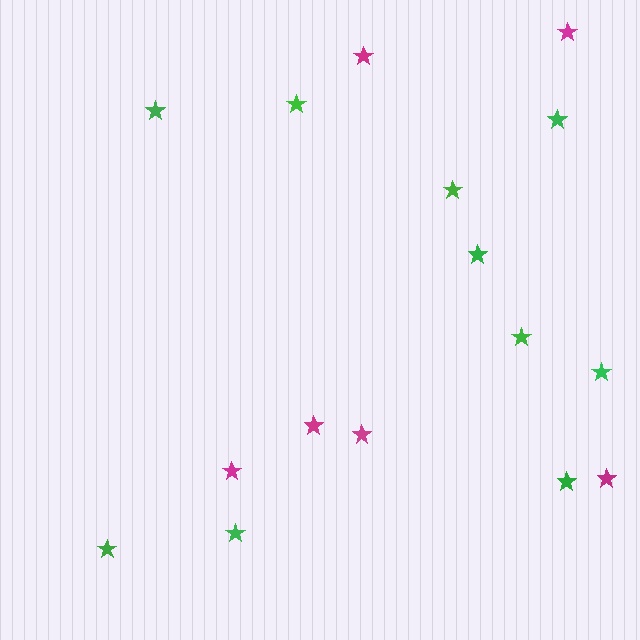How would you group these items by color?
There are 2 groups: one group of magenta stars (6) and one group of green stars (10).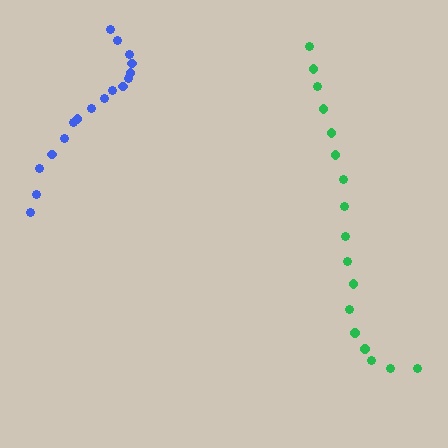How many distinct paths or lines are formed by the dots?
There are 2 distinct paths.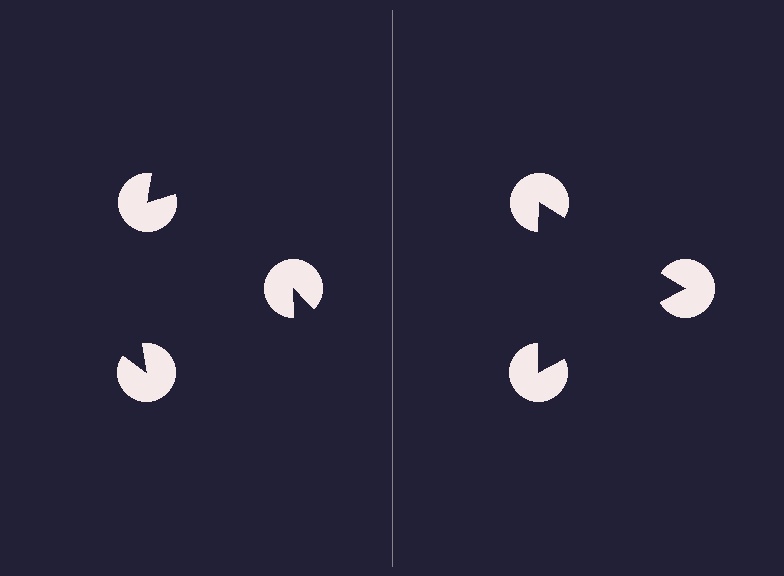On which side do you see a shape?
An illusory triangle appears on the right side. On the left side the wedge cuts are rotated, so no coherent shape forms.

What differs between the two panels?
The pac-man discs are positioned identically on both sides; only the wedge orientations differ. On the right they align to a triangle; on the left they are misaligned.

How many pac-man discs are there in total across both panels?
6 — 3 on each side.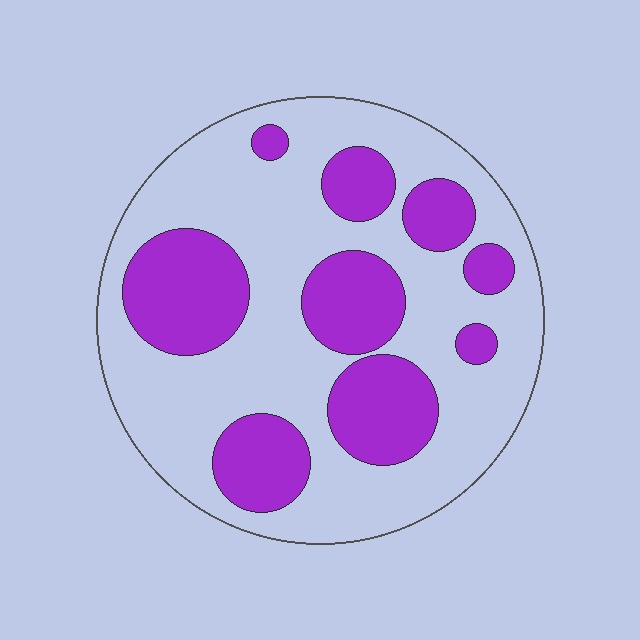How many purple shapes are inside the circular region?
9.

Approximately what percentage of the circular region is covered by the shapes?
Approximately 35%.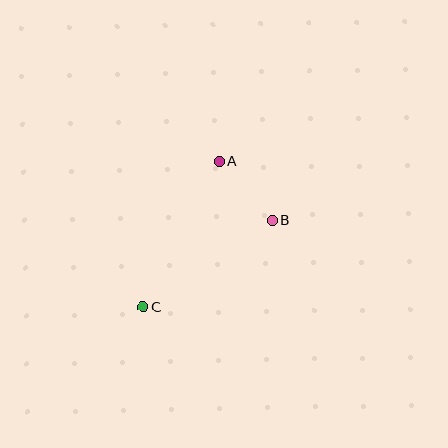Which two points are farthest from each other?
Points A and C are farthest from each other.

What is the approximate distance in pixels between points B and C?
The distance between B and C is approximately 155 pixels.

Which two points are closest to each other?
Points A and B are closest to each other.